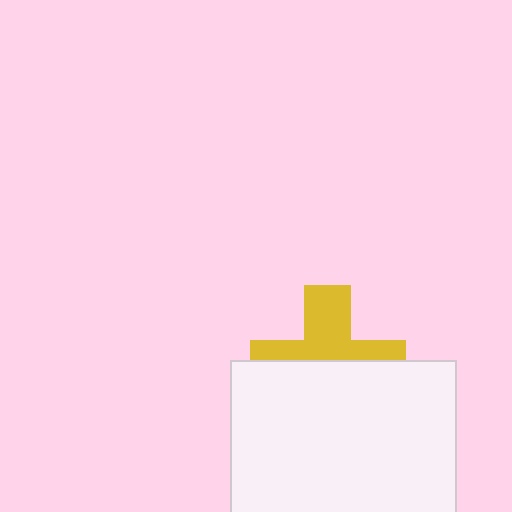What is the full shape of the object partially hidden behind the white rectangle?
The partially hidden object is a yellow cross.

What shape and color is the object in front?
The object in front is a white rectangle.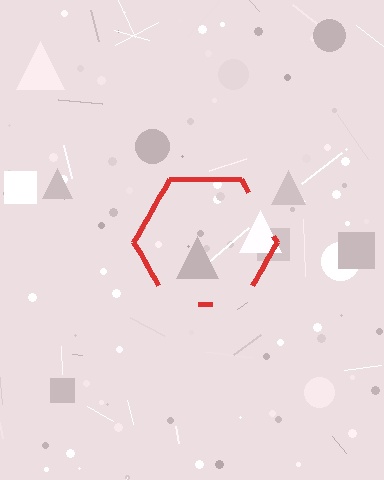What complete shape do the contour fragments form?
The contour fragments form a hexagon.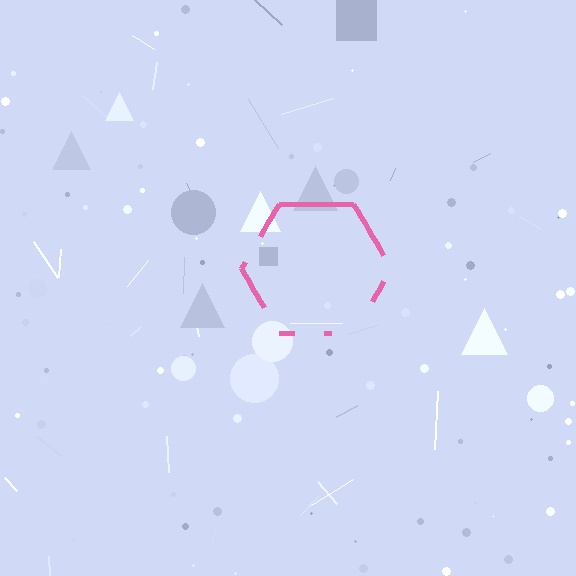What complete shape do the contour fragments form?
The contour fragments form a hexagon.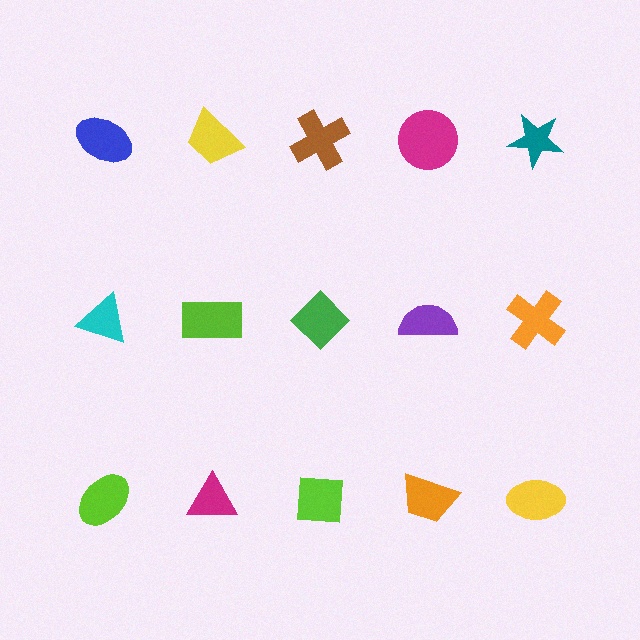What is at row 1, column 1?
A blue ellipse.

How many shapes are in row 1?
5 shapes.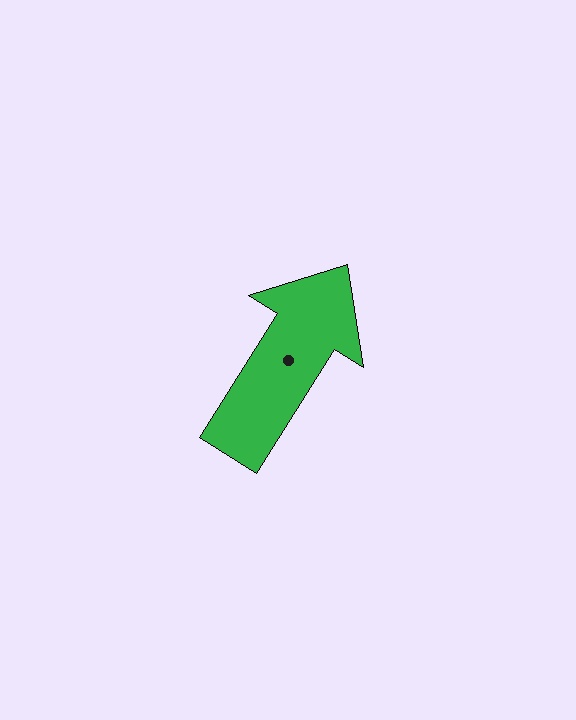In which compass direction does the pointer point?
Northeast.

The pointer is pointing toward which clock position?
Roughly 1 o'clock.